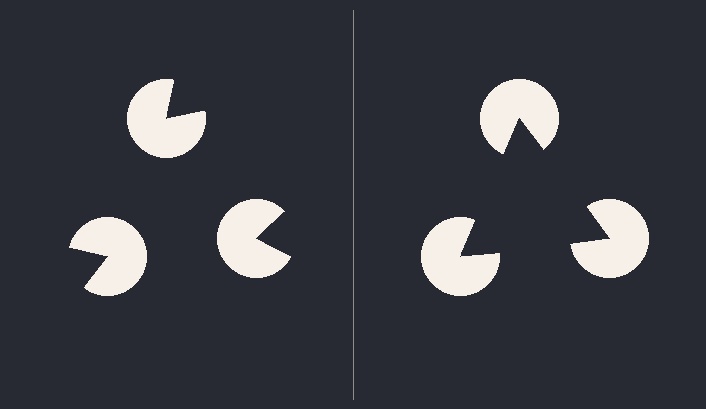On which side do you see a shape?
An illusory triangle appears on the right side. On the left side the wedge cuts are rotated, so no coherent shape forms.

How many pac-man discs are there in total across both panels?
6 — 3 on each side.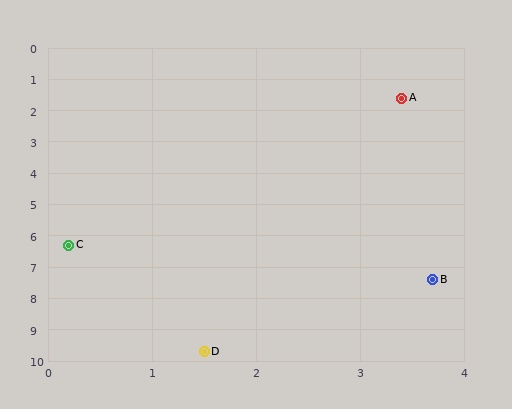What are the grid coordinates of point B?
Point B is at approximately (3.7, 7.4).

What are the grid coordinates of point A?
Point A is at approximately (3.4, 1.6).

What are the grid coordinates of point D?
Point D is at approximately (1.5, 9.7).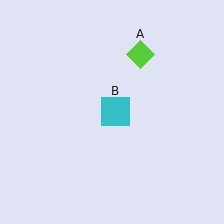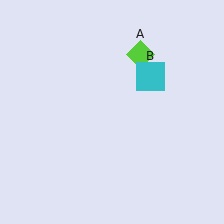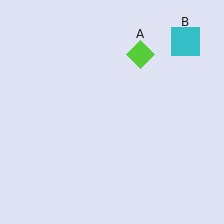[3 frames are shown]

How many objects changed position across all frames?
1 object changed position: cyan square (object B).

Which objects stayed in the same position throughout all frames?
Lime diamond (object A) remained stationary.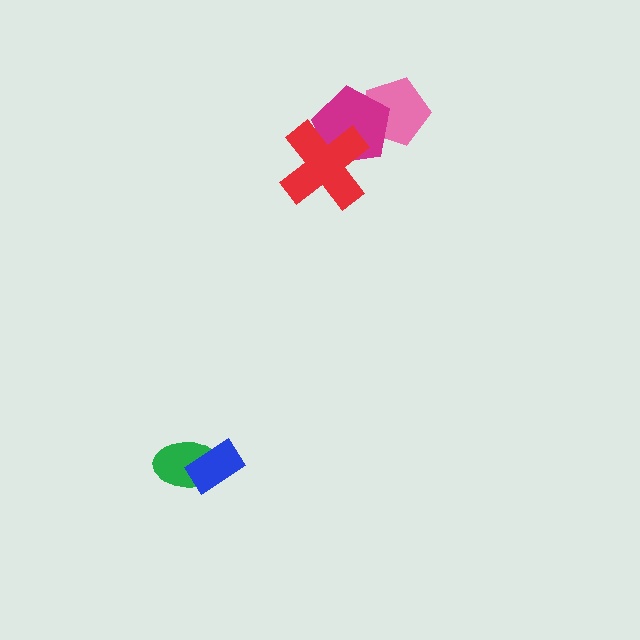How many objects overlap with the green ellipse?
1 object overlaps with the green ellipse.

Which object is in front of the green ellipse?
The blue rectangle is in front of the green ellipse.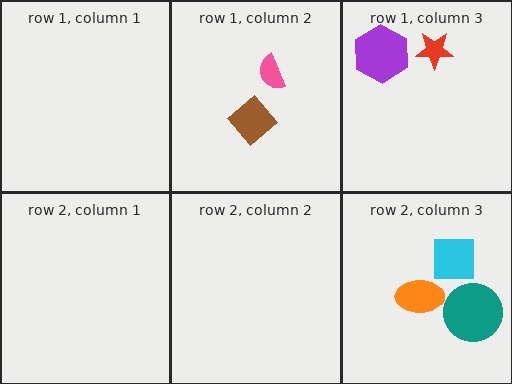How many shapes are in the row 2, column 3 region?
3.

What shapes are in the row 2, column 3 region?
The orange ellipse, the teal circle, the cyan square.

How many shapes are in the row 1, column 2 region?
2.